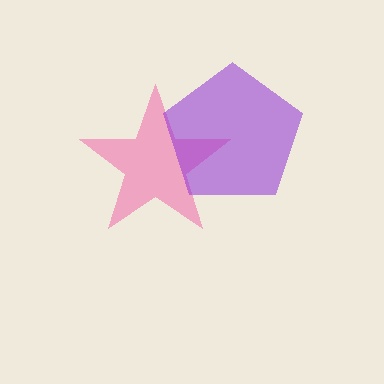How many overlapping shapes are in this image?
There are 2 overlapping shapes in the image.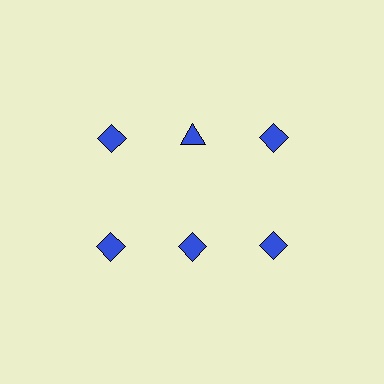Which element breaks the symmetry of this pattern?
The blue triangle in the top row, second from left column breaks the symmetry. All other shapes are blue diamonds.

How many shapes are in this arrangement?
There are 6 shapes arranged in a grid pattern.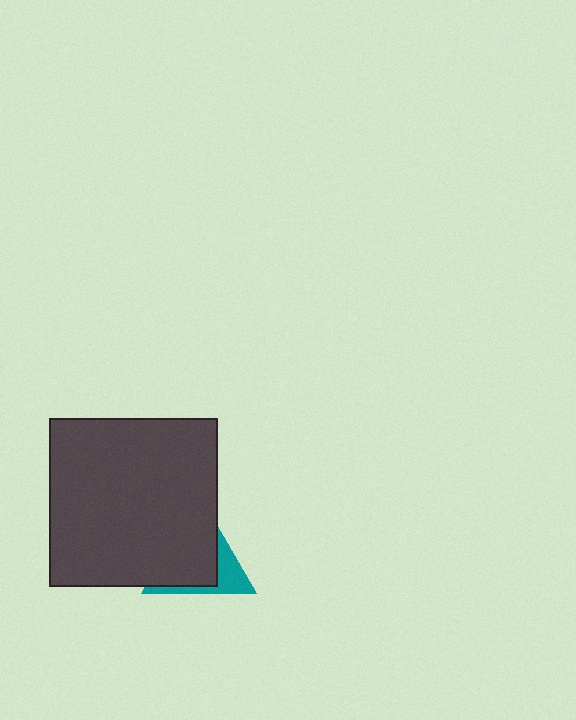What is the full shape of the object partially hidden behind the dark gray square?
The partially hidden object is a teal triangle.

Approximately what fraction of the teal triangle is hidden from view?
Roughly 69% of the teal triangle is hidden behind the dark gray square.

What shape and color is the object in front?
The object in front is a dark gray square.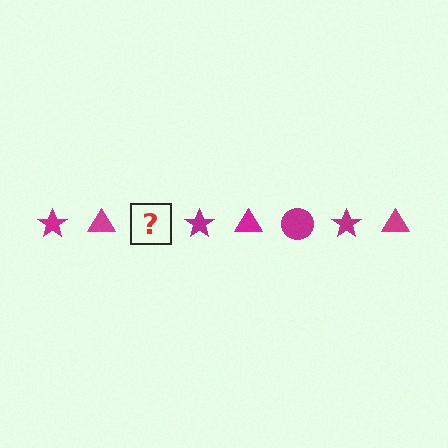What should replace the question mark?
The question mark should be replaced with a magenta circle.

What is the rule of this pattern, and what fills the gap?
The rule is that the pattern cycles through star, triangle, circle shapes in magenta. The gap should be filled with a magenta circle.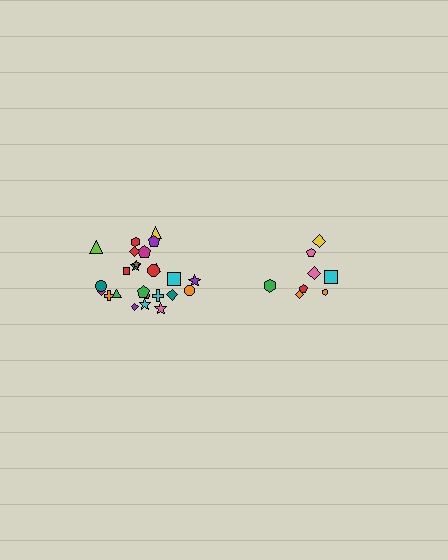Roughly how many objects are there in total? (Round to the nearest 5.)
Roughly 35 objects in total.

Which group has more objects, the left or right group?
The left group.